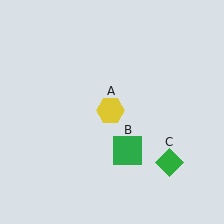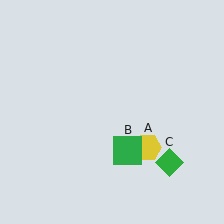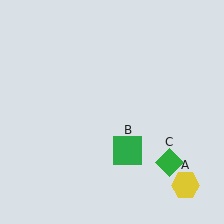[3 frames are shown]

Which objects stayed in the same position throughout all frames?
Green square (object B) and green diamond (object C) remained stationary.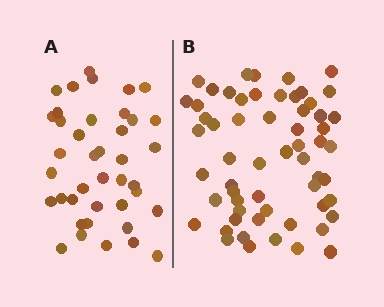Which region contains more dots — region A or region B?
Region B (the right region) has more dots.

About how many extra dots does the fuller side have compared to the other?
Region B has approximately 20 more dots than region A.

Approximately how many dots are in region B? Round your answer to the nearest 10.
About 60 dots. (The exact count is 59, which rounds to 60.)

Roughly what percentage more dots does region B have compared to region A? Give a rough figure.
About 50% more.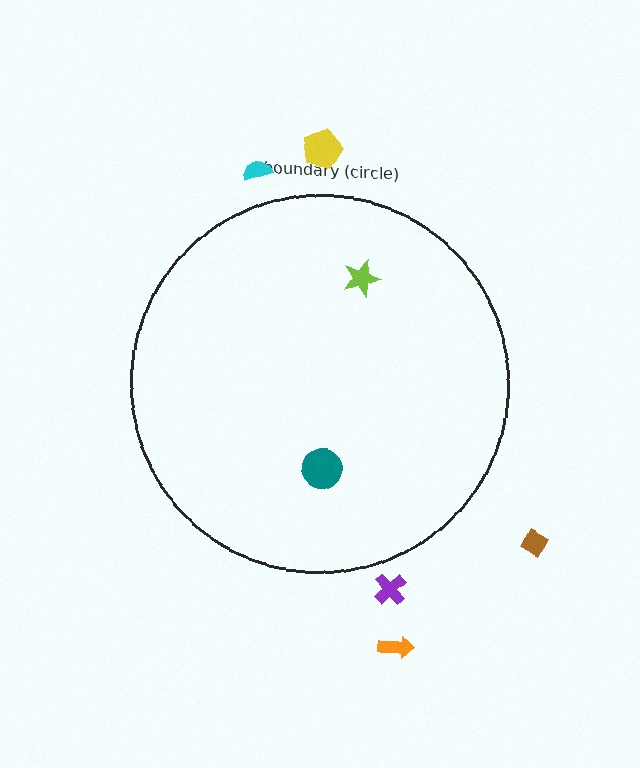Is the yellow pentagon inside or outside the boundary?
Outside.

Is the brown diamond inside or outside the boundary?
Outside.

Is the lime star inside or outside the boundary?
Inside.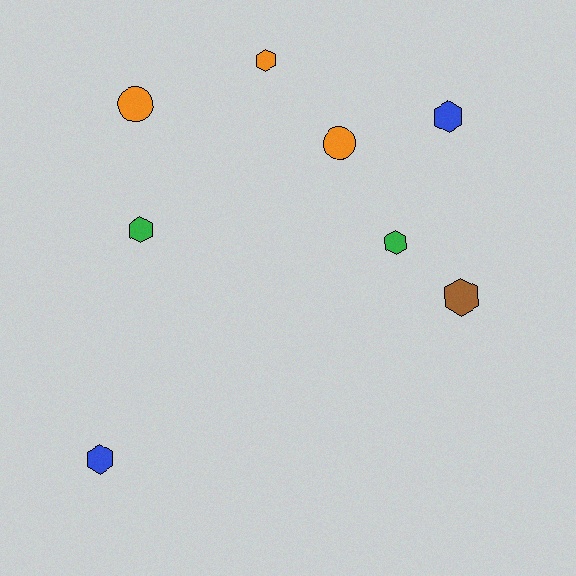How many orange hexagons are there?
There is 1 orange hexagon.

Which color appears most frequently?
Orange, with 3 objects.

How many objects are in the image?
There are 8 objects.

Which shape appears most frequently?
Hexagon, with 6 objects.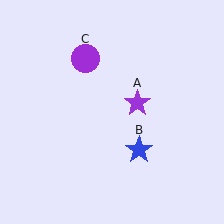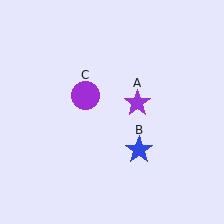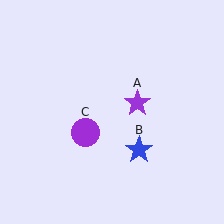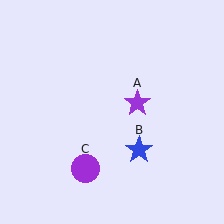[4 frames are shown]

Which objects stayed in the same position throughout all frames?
Purple star (object A) and blue star (object B) remained stationary.